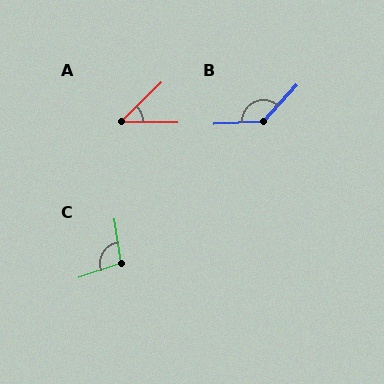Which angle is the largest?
B, at approximately 135 degrees.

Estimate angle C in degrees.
Approximately 100 degrees.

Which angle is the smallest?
A, at approximately 45 degrees.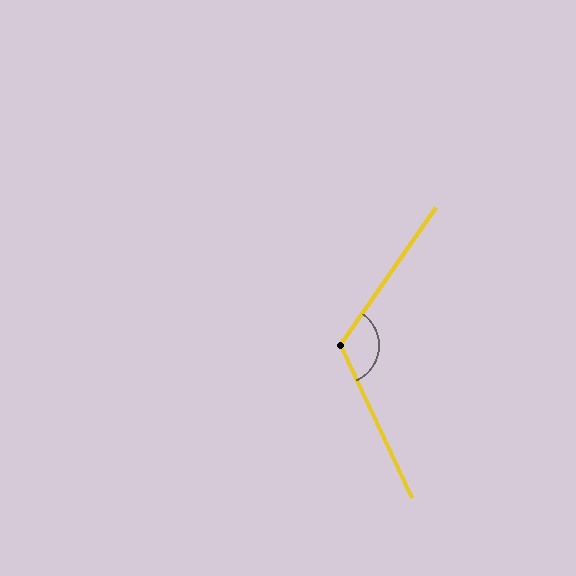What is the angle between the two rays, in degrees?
Approximately 120 degrees.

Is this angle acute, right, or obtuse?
It is obtuse.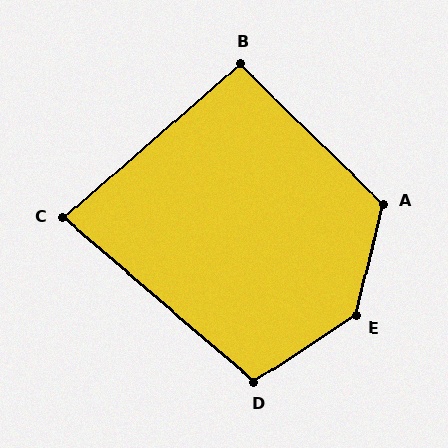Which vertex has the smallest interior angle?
C, at approximately 82 degrees.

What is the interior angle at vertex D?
Approximately 106 degrees (obtuse).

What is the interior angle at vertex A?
Approximately 121 degrees (obtuse).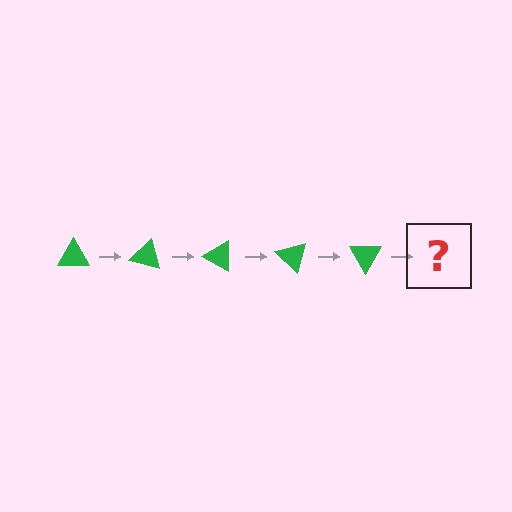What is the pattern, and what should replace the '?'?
The pattern is that the triangle rotates 15 degrees each step. The '?' should be a green triangle rotated 75 degrees.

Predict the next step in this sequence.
The next step is a green triangle rotated 75 degrees.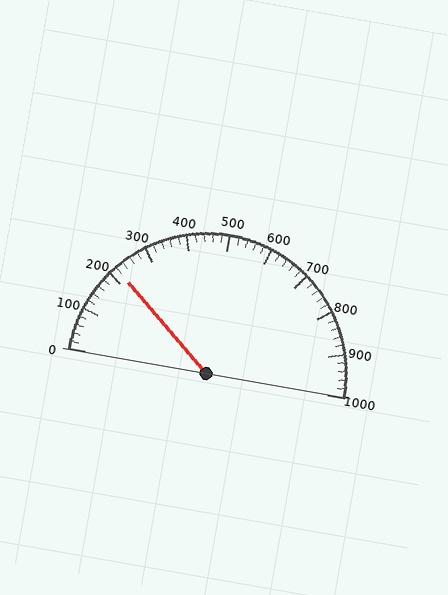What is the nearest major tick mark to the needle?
The nearest major tick mark is 200.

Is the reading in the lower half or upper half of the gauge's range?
The reading is in the lower half of the range (0 to 1000).